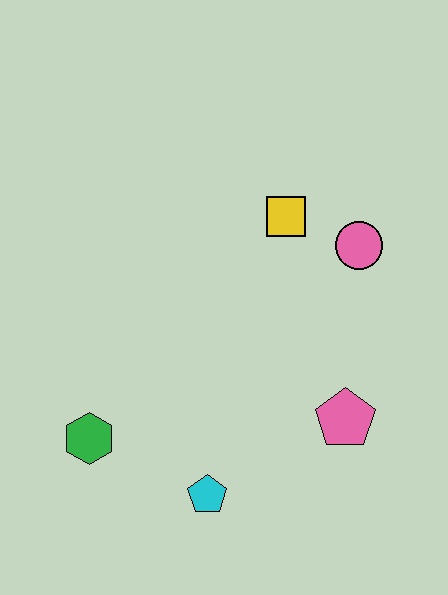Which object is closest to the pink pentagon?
The cyan pentagon is closest to the pink pentagon.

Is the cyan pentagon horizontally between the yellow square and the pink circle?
No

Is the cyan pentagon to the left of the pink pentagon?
Yes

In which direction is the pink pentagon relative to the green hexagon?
The pink pentagon is to the right of the green hexagon.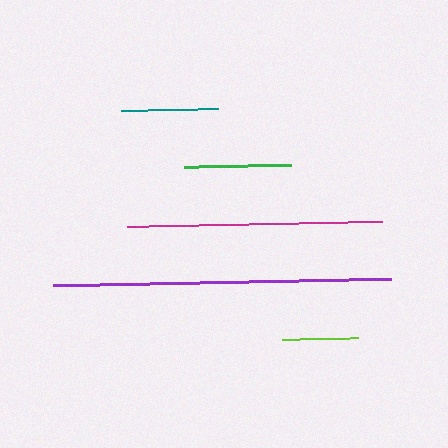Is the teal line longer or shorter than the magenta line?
The magenta line is longer than the teal line.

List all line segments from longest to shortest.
From longest to shortest: purple, magenta, green, teal, lime.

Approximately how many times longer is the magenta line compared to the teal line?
The magenta line is approximately 2.6 times the length of the teal line.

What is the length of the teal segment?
The teal segment is approximately 98 pixels long.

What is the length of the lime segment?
The lime segment is approximately 76 pixels long.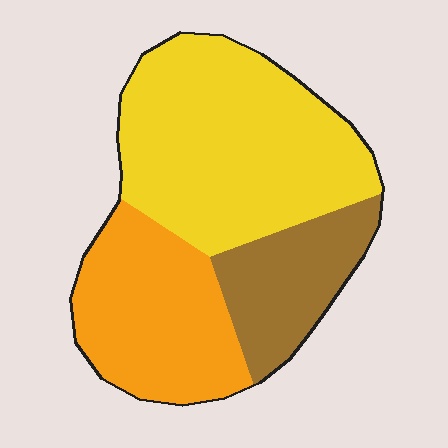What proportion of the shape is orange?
Orange covers about 30% of the shape.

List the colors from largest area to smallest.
From largest to smallest: yellow, orange, brown.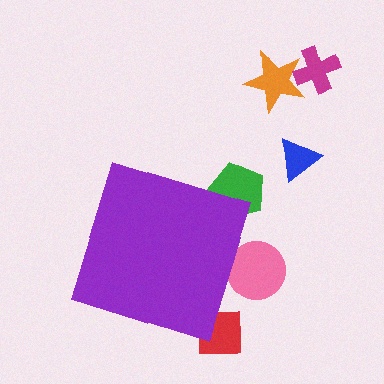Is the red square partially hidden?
Yes, the red square is partially hidden behind the purple diamond.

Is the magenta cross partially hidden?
No, the magenta cross is fully visible.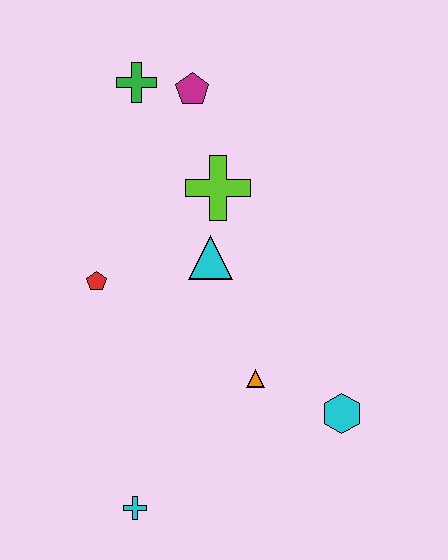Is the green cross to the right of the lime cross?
No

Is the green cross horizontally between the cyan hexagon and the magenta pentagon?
No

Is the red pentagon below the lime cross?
Yes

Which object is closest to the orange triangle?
The cyan hexagon is closest to the orange triangle.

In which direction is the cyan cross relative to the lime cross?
The cyan cross is below the lime cross.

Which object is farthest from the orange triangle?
The green cross is farthest from the orange triangle.